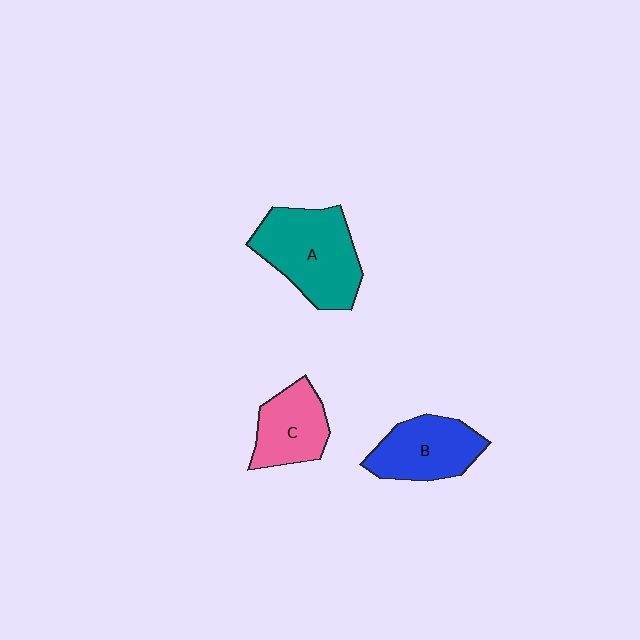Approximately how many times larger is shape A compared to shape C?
Approximately 1.6 times.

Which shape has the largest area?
Shape A (teal).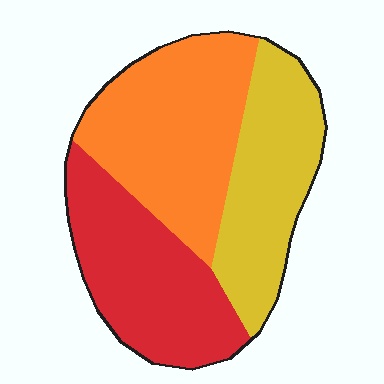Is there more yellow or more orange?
Orange.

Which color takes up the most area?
Orange, at roughly 40%.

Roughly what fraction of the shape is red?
Red covers roughly 35% of the shape.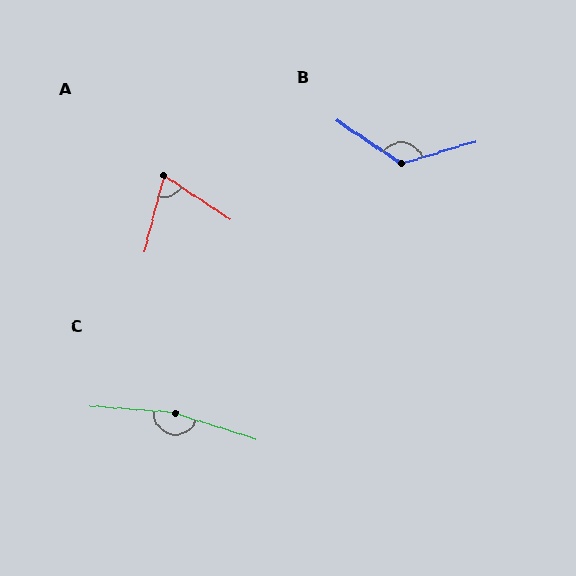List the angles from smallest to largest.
A (71°), B (130°), C (167°).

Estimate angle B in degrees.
Approximately 130 degrees.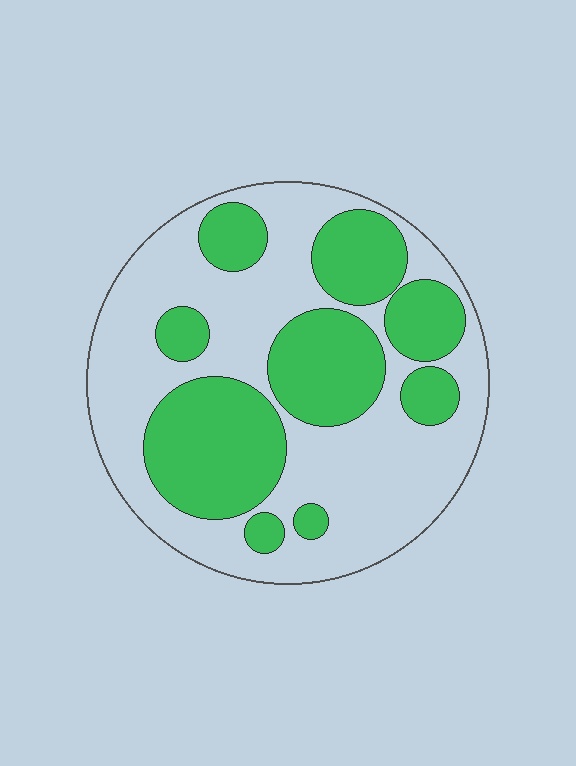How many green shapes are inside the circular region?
9.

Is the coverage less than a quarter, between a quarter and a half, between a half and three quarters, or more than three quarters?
Between a quarter and a half.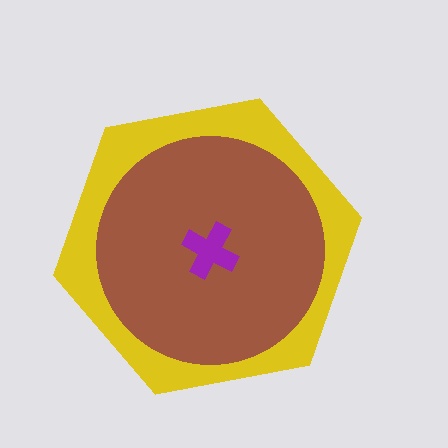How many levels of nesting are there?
3.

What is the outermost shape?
The yellow hexagon.